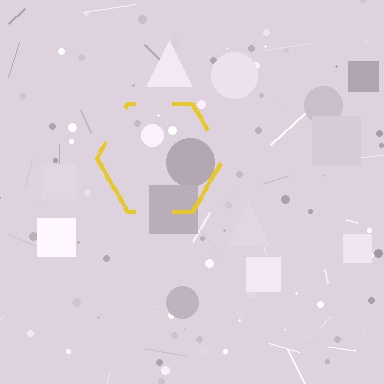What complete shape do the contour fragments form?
The contour fragments form a hexagon.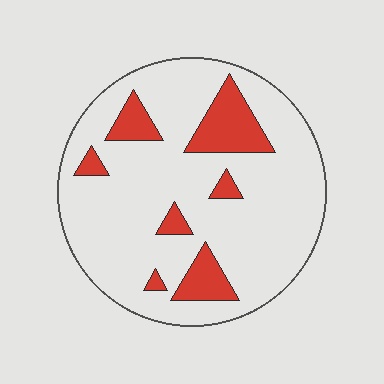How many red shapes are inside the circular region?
7.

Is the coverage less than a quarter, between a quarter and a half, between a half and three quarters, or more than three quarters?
Less than a quarter.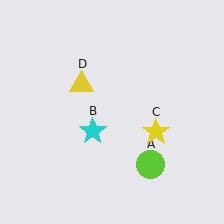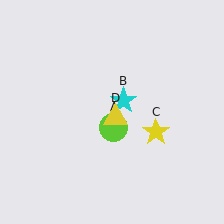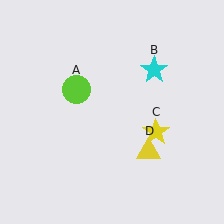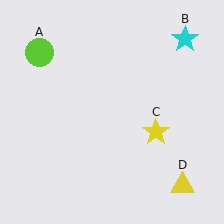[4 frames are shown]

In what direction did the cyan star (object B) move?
The cyan star (object B) moved up and to the right.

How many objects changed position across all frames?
3 objects changed position: lime circle (object A), cyan star (object B), yellow triangle (object D).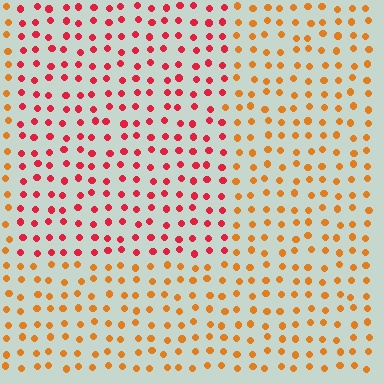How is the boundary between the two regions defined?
The boundary is defined purely by a slight shift in hue (about 40 degrees). Spacing, size, and orientation are identical on both sides.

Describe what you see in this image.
The image is filled with small orange elements in a uniform arrangement. A rectangle-shaped region is visible where the elements are tinted to a slightly different hue, forming a subtle color boundary.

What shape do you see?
I see a rectangle.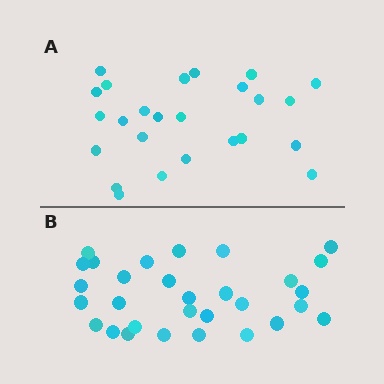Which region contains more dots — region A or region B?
Region B (the bottom region) has more dots.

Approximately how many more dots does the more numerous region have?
Region B has about 5 more dots than region A.